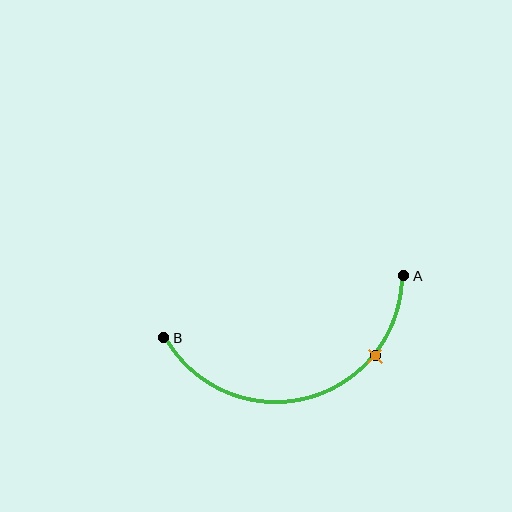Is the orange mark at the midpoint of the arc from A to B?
No. The orange mark lies on the arc but is closer to endpoint A. The arc midpoint would be at the point on the curve equidistant along the arc from both A and B.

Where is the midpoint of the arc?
The arc midpoint is the point on the curve farthest from the straight line joining A and B. It sits below that line.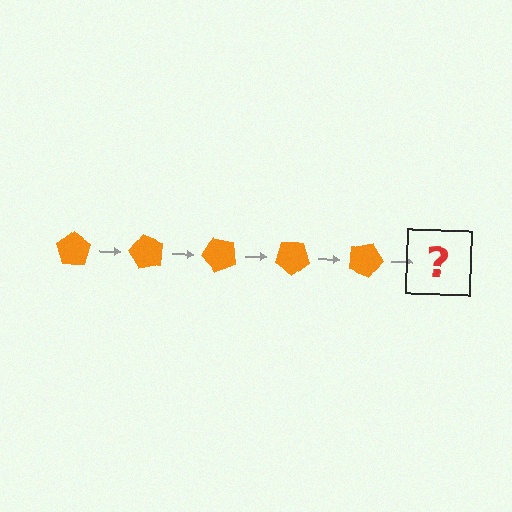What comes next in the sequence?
The next element should be an orange pentagon rotated 300 degrees.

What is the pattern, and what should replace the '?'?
The pattern is that the pentagon rotates 60 degrees each step. The '?' should be an orange pentagon rotated 300 degrees.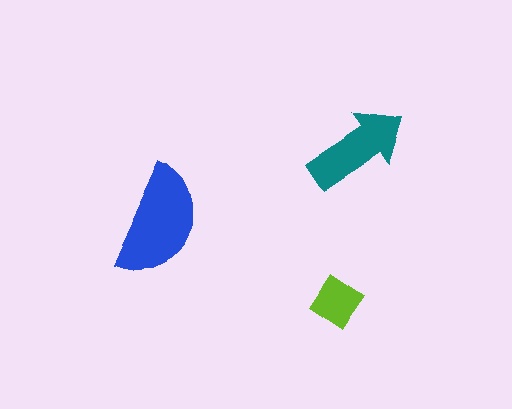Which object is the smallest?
The lime diamond.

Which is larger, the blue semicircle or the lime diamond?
The blue semicircle.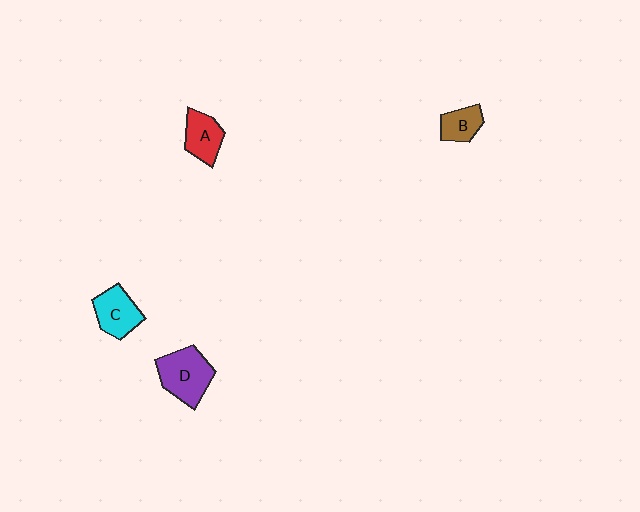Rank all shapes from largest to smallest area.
From largest to smallest: D (purple), C (cyan), A (red), B (brown).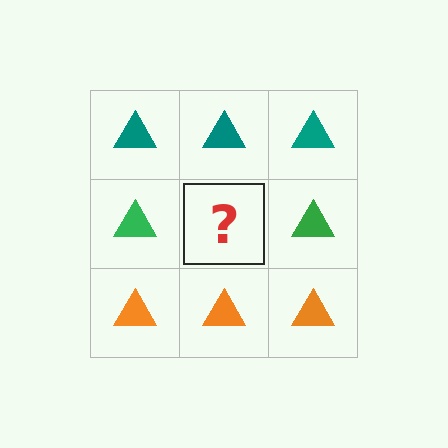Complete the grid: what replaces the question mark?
The question mark should be replaced with a green triangle.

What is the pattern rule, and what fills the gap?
The rule is that each row has a consistent color. The gap should be filled with a green triangle.